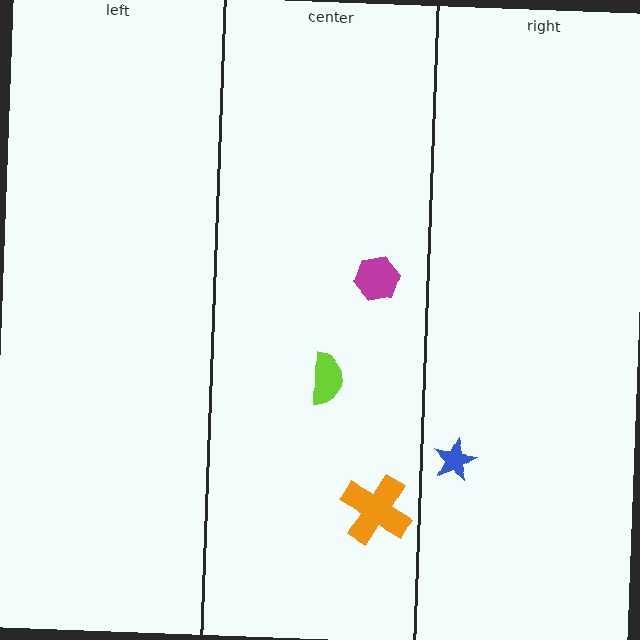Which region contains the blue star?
The right region.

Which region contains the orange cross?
The center region.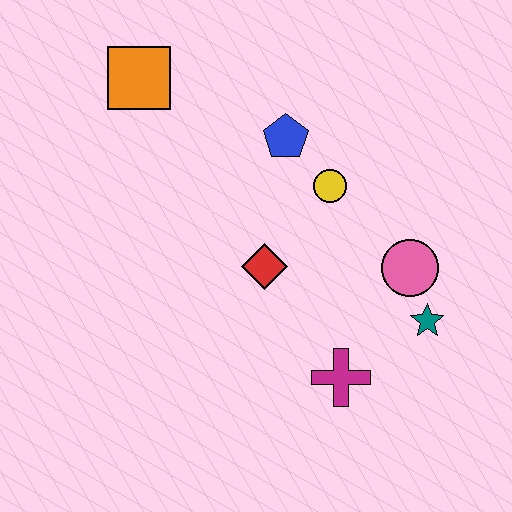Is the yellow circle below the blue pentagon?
Yes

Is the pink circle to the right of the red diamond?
Yes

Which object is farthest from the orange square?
The teal star is farthest from the orange square.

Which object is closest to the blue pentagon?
The yellow circle is closest to the blue pentagon.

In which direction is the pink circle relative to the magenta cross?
The pink circle is above the magenta cross.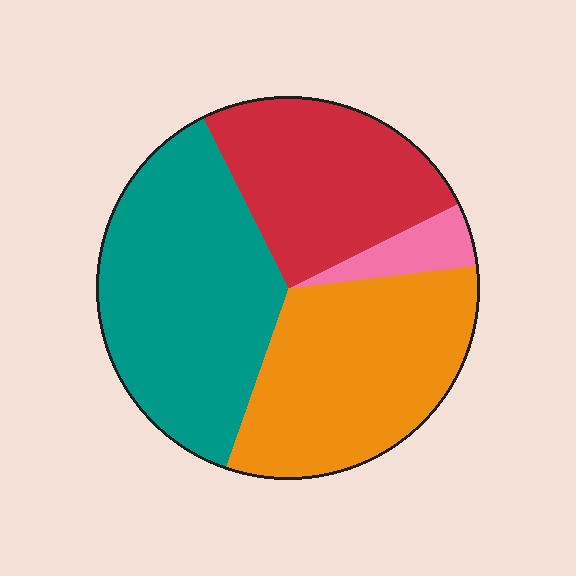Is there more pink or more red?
Red.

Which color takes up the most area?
Teal, at roughly 35%.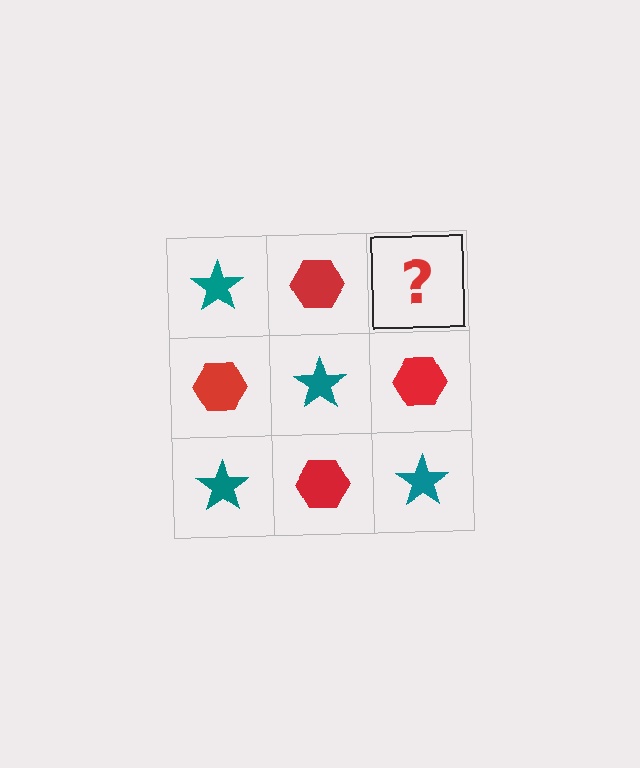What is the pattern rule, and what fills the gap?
The rule is that it alternates teal star and red hexagon in a checkerboard pattern. The gap should be filled with a teal star.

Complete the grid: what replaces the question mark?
The question mark should be replaced with a teal star.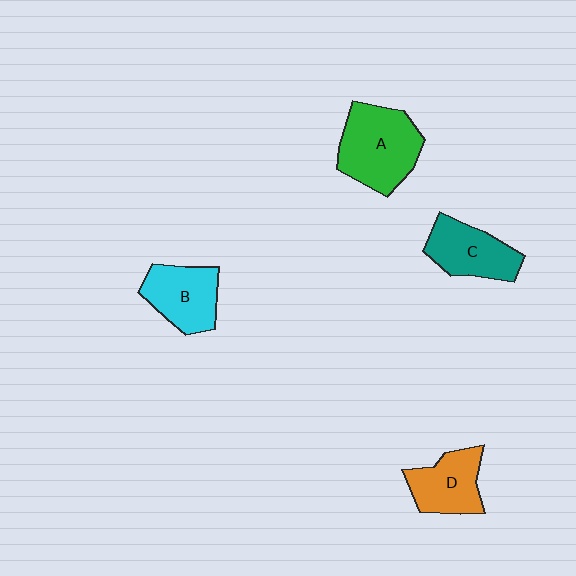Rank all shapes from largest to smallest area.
From largest to smallest: A (green), C (teal), B (cyan), D (orange).